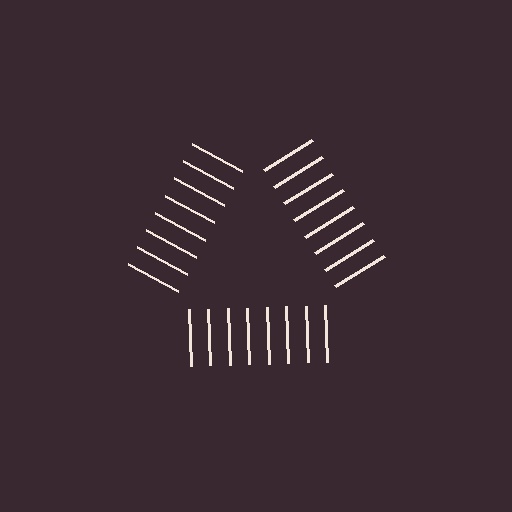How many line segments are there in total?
24 — 8 along each of the 3 edges.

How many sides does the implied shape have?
3 sides — the line-ends trace a triangle.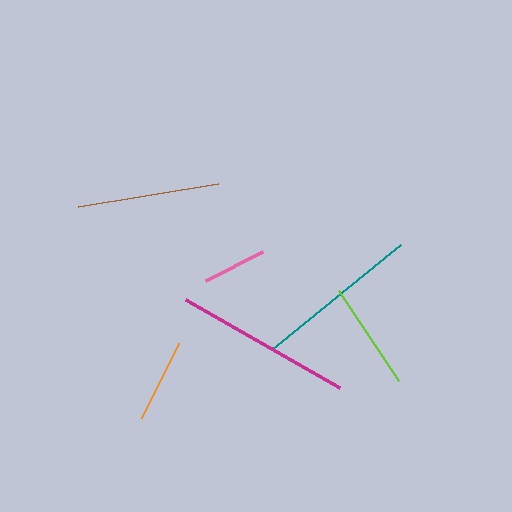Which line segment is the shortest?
The pink line is the shortest at approximately 65 pixels.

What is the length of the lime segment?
The lime segment is approximately 108 pixels long.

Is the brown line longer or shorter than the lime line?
The brown line is longer than the lime line.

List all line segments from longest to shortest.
From longest to shortest: magenta, teal, brown, lime, orange, pink.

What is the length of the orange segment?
The orange segment is approximately 84 pixels long.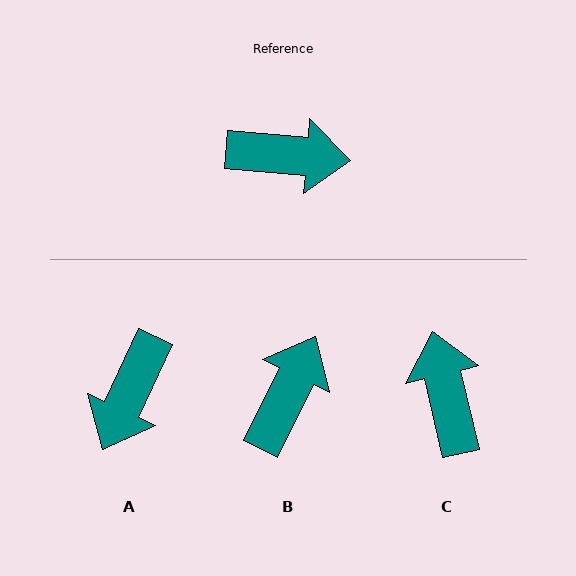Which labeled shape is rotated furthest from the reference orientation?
A, about 110 degrees away.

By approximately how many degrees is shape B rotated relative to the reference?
Approximately 69 degrees counter-clockwise.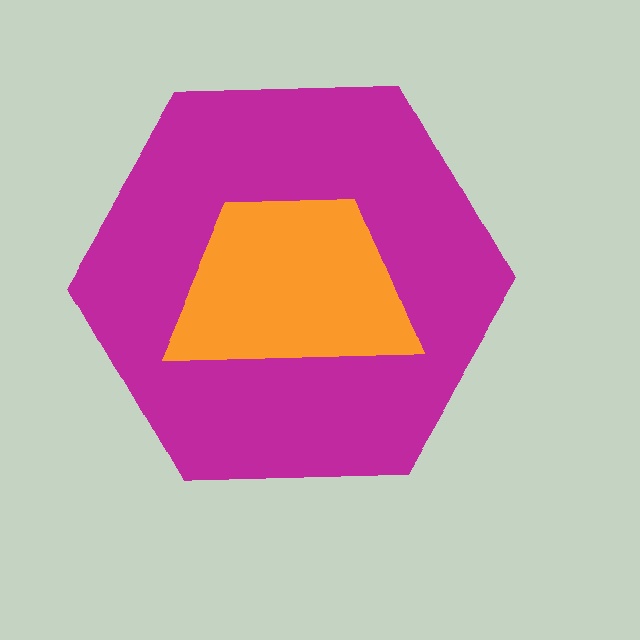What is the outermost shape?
The magenta hexagon.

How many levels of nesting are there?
2.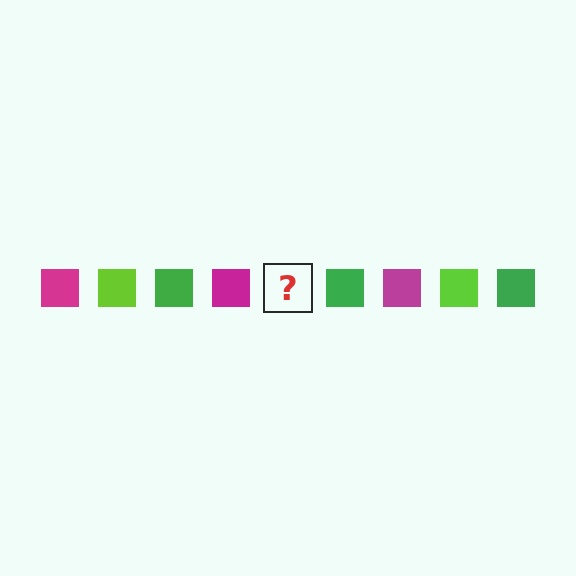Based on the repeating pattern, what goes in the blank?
The blank should be a lime square.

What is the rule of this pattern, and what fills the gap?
The rule is that the pattern cycles through magenta, lime, green squares. The gap should be filled with a lime square.